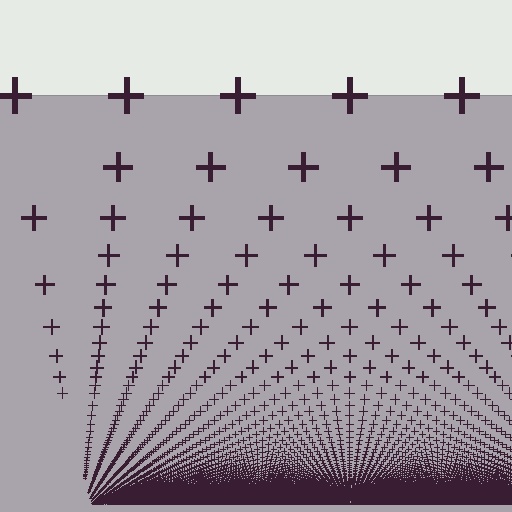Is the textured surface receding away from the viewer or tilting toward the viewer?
The surface appears to tilt toward the viewer. Texture elements get larger and sparser toward the top.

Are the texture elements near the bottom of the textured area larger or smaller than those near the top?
Smaller. The gradient is inverted — elements near the bottom are smaller and denser.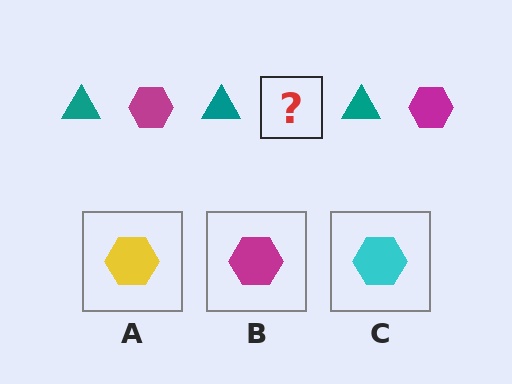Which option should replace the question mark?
Option B.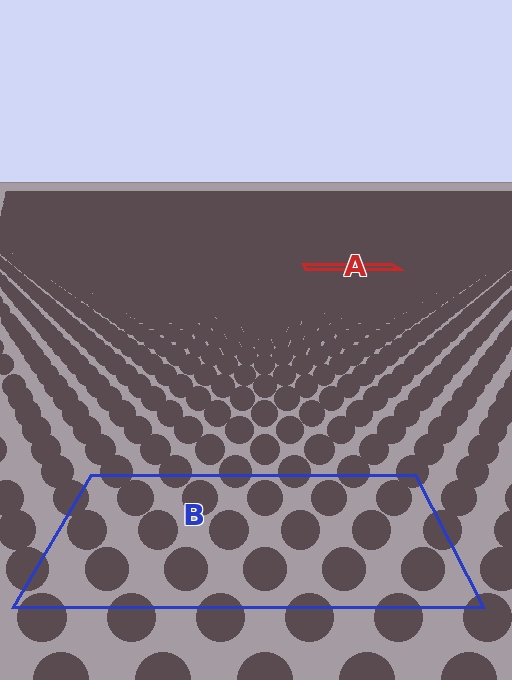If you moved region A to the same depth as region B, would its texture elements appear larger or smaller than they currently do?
They would appear larger. At a closer depth, the same texture elements are projected at a bigger on-screen size.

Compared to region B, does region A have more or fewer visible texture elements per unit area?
Region A has more texture elements per unit area — they are packed more densely because it is farther away.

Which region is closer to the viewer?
Region B is closer. The texture elements there are larger and more spread out.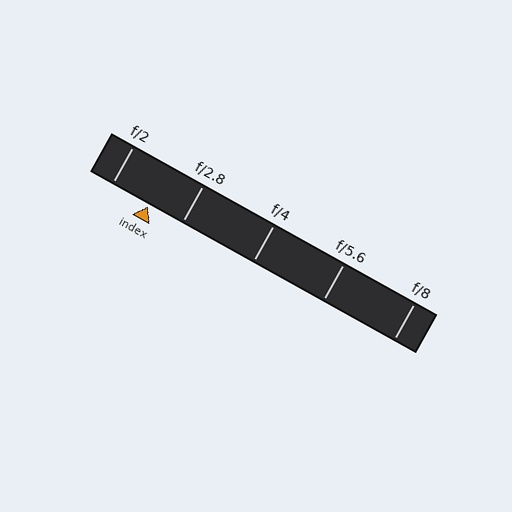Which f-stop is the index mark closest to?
The index mark is closest to f/2.8.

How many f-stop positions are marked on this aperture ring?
There are 5 f-stop positions marked.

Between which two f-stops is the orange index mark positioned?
The index mark is between f/2 and f/2.8.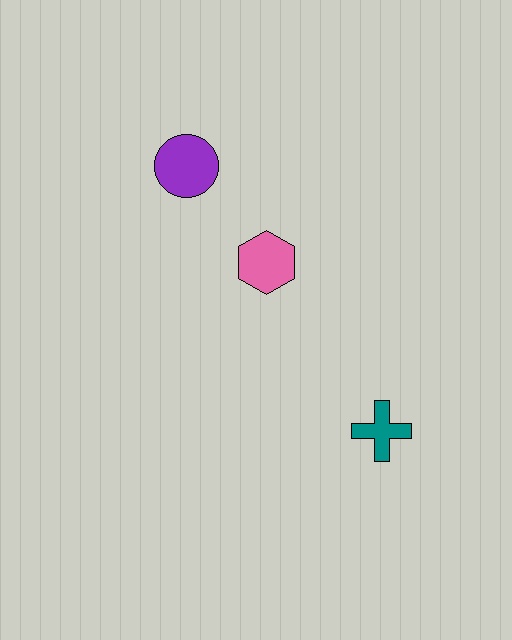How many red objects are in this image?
There are no red objects.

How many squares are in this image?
There are no squares.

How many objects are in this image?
There are 3 objects.